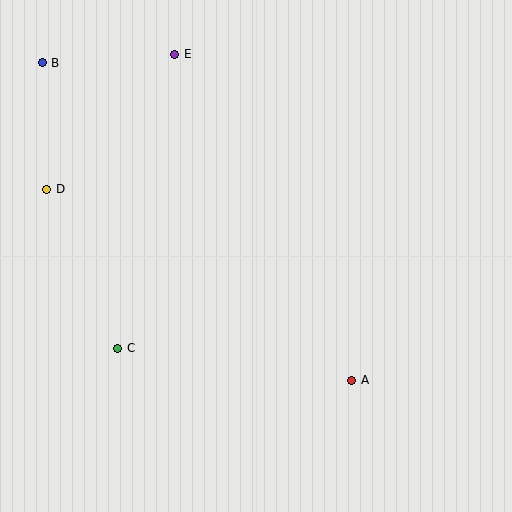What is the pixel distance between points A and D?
The distance between A and D is 360 pixels.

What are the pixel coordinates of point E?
Point E is at (175, 54).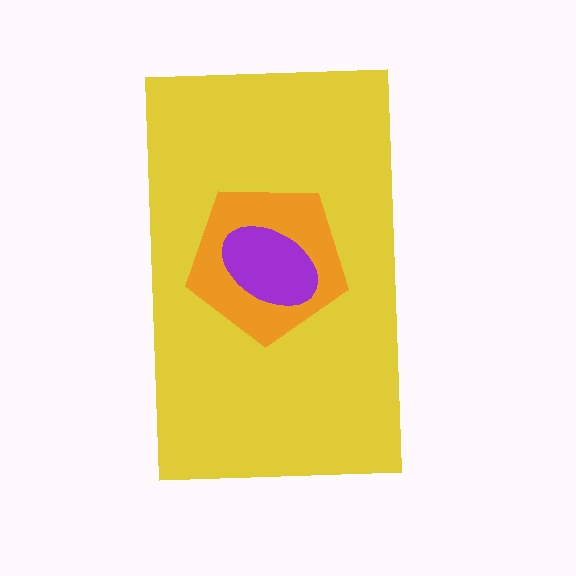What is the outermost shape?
The yellow rectangle.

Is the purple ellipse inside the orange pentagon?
Yes.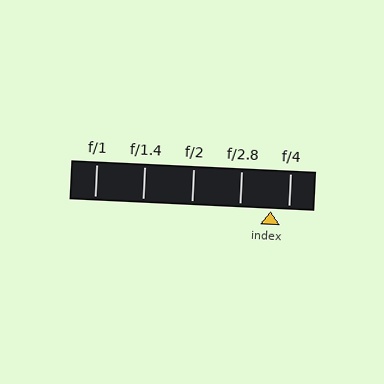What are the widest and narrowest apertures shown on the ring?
The widest aperture shown is f/1 and the narrowest is f/4.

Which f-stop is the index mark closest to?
The index mark is closest to f/4.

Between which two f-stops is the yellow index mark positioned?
The index mark is between f/2.8 and f/4.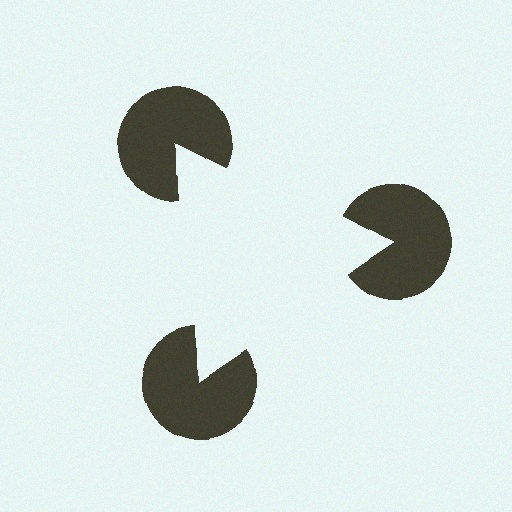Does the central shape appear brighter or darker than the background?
It typically appears slightly brighter than the background, even though no actual brightness change is drawn.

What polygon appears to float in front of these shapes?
An illusory triangle — its edges are inferred from the aligned wedge cuts in the pac-man discs, not physically drawn.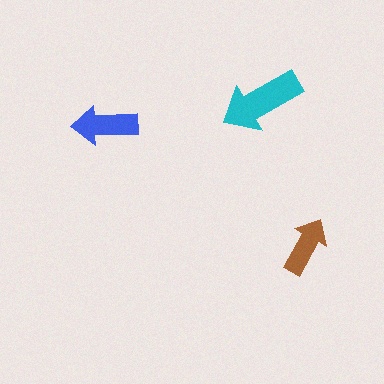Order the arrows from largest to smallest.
the cyan one, the blue one, the brown one.